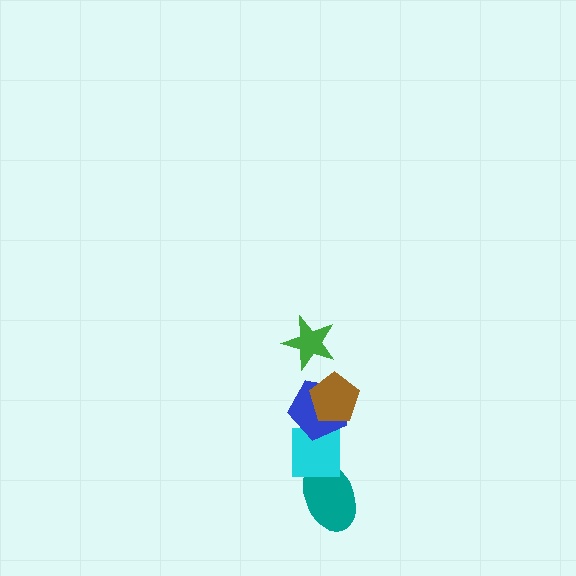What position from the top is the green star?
The green star is 1st from the top.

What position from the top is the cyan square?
The cyan square is 4th from the top.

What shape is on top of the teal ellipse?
The cyan square is on top of the teal ellipse.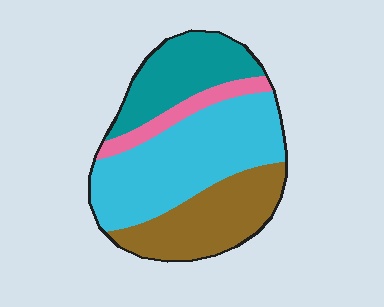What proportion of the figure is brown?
Brown covers around 25% of the figure.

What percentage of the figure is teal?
Teal takes up about one fifth (1/5) of the figure.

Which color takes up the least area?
Pink, at roughly 10%.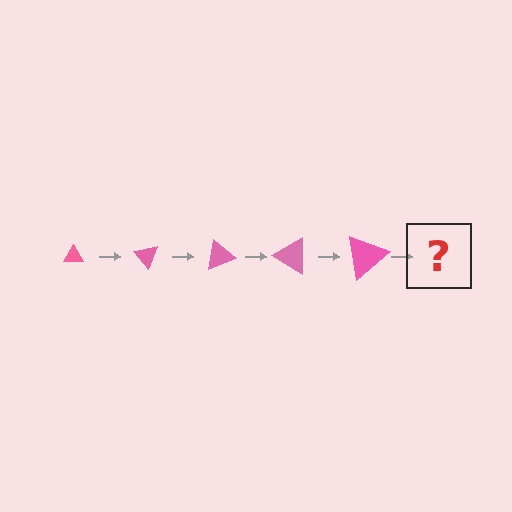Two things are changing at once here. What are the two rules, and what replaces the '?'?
The two rules are that the triangle grows larger each step and it rotates 50 degrees each step. The '?' should be a triangle, larger than the previous one and rotated 250 degrees from the start.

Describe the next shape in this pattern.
It should be a triangle, larger than the previous one and rotated 250 degrees from the start.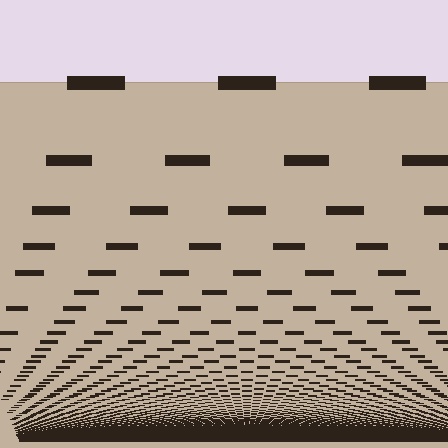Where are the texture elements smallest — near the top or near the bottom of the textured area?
Near the bottom.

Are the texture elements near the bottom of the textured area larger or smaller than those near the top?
Smaller. The gradient is inverted — elements near the bottom are smaller and denser.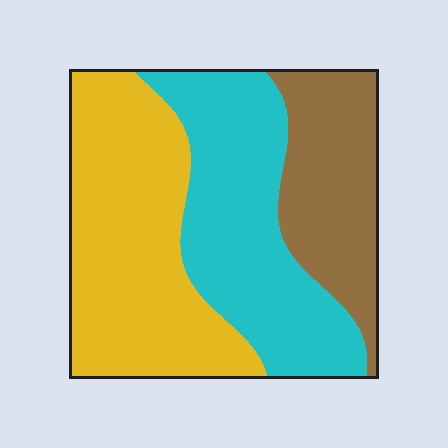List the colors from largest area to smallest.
From largest to smallest: yellow, cyan, brown.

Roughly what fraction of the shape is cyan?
Cyan takes up about three eighths (3/8) of the shape.